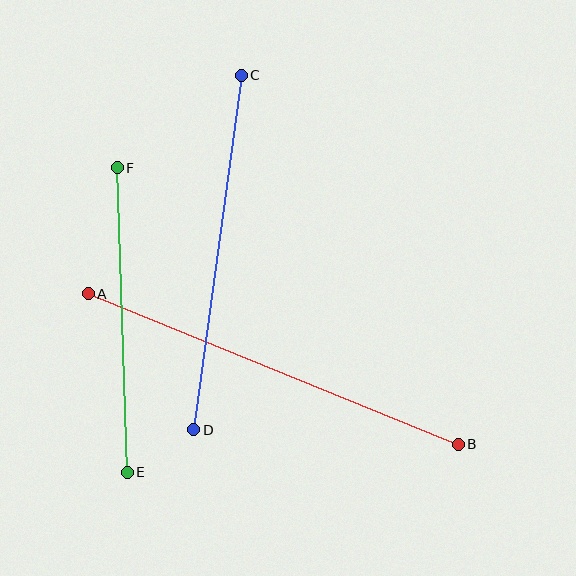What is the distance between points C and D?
The distance is approximately 357 pixels.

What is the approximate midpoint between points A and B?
The midpoint is at approximately (273, 369) pixels.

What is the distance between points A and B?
The distance is approximately 399 pixels.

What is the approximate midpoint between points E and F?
The midpoint is at approximately (122, 320) pixels.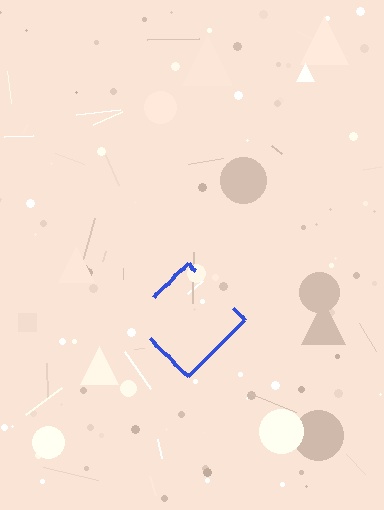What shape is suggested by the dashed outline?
The dashed outline suggests a diamond.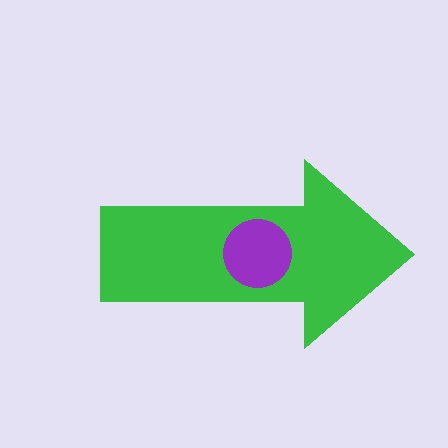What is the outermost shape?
The green arrow.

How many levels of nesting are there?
2.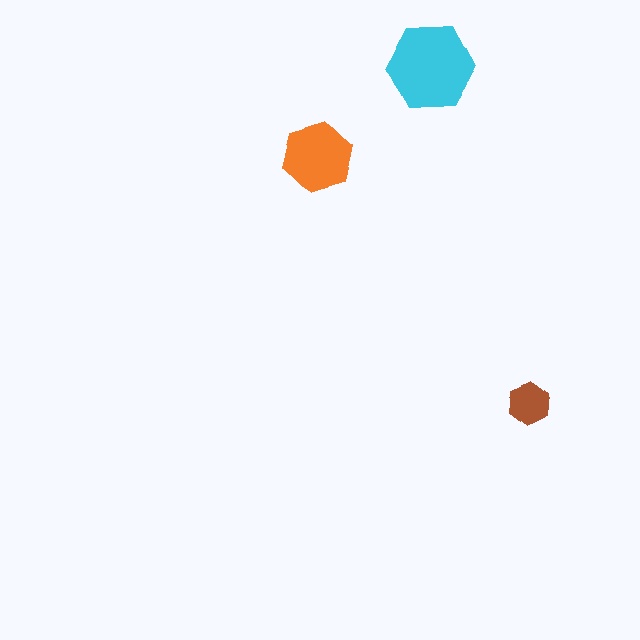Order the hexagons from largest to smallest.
the cyan one, the orange one, the brown one.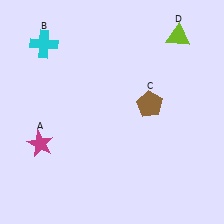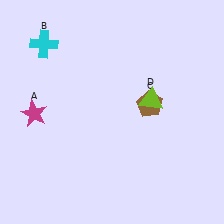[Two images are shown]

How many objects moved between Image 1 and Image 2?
2 objects moved between the two images.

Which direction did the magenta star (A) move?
The magenta star (A) moved up.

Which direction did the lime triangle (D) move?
The lime triangle (D) moved down.